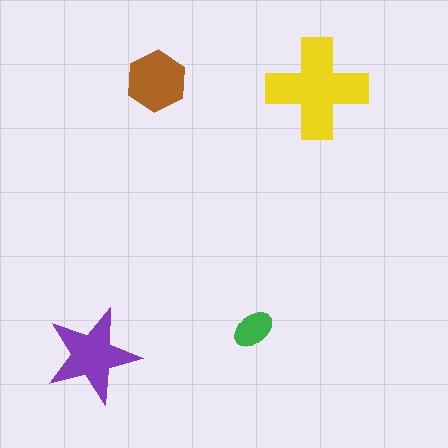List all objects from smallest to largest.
The green ellipse, the brown hexagon, the purple star, the yellow cross.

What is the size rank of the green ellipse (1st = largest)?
4th.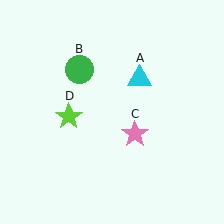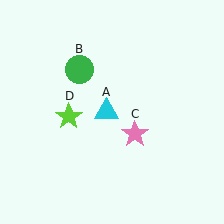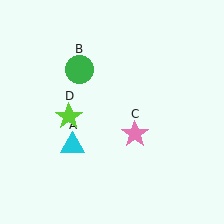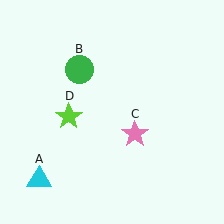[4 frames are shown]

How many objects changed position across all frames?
1 object changed position: cyan triangle (object A).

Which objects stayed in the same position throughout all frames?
Green circle (object B) and pink star (object C) and lime star (object D) remained stationary.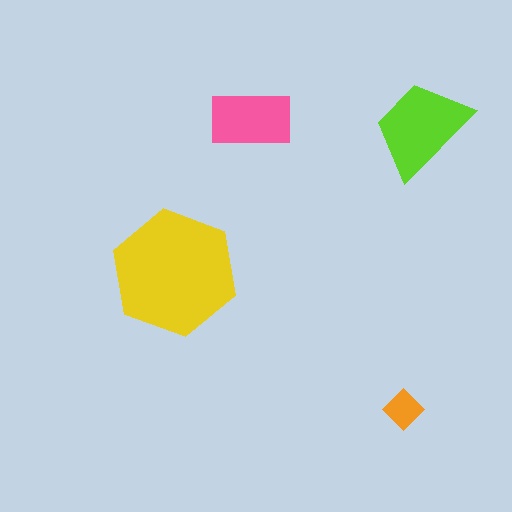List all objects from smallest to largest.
The orange diamond, the pink rectangle, the lime trapezoid, the yellow hexagon.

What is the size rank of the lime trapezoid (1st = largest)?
2nd.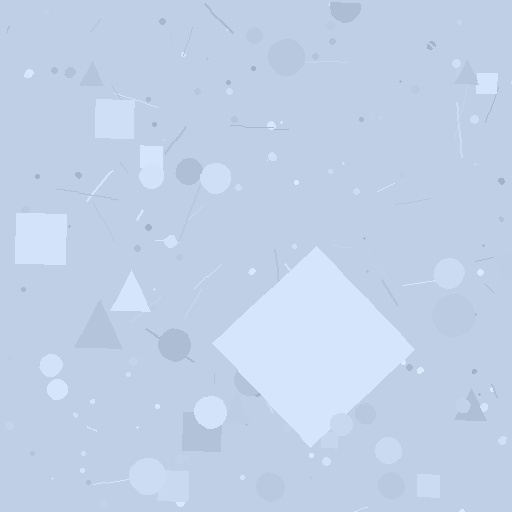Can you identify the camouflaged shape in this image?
The camouflaged shape is a diamond.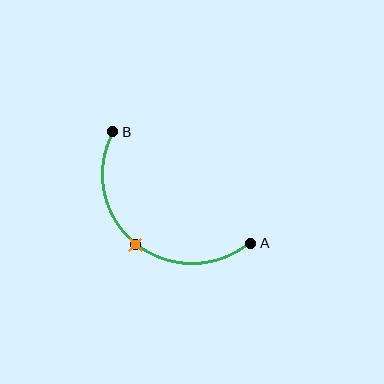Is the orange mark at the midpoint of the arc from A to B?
Yes. The orange mark lies on the arc at equal arc-length from both A and B — it is the arc midpoint.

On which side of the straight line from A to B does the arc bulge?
The arc bulges below and to the left of the straight line connecting A and B.